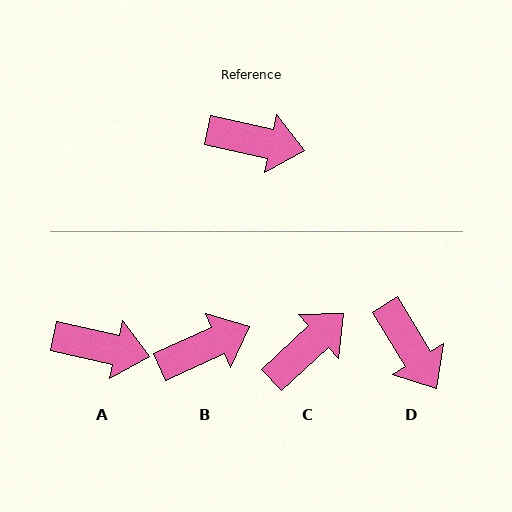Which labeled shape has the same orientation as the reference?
A.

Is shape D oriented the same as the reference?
No, it is off by about 47 degrees.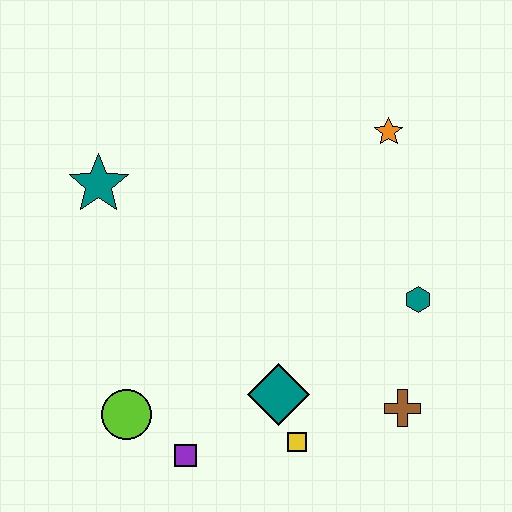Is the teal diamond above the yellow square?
Yes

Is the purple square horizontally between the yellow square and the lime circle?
Yes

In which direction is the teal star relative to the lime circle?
The teal star is above the lime circle.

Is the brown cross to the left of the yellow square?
No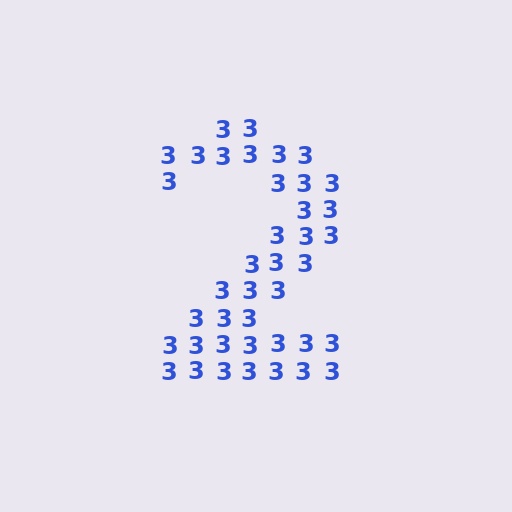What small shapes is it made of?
It is made of small digit 3's.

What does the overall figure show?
The overall figure shows the digit 2.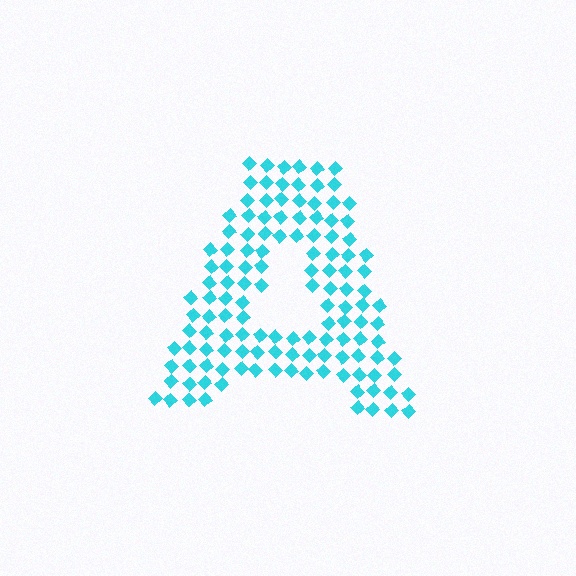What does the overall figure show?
The overall figure shows the letter A.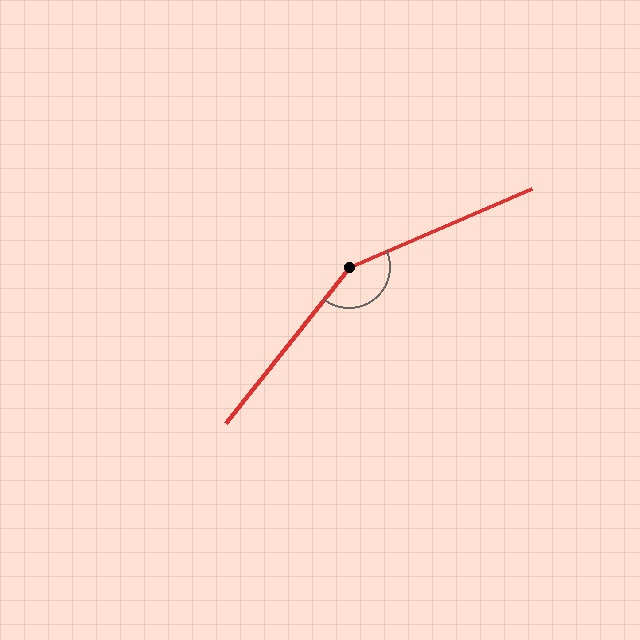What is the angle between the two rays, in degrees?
Approximately 152 degrees.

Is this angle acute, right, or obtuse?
It is obtuse.